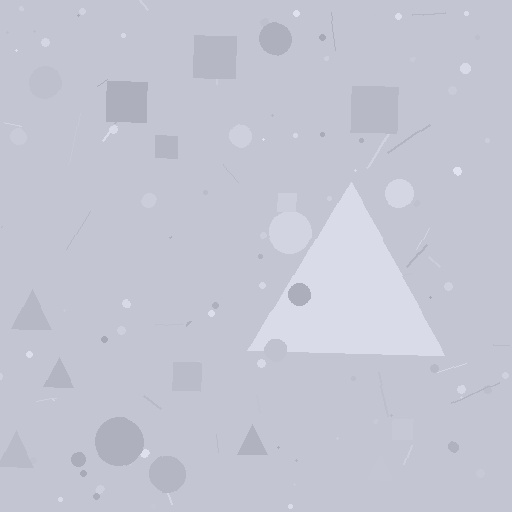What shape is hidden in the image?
A triangle is hidden in the image.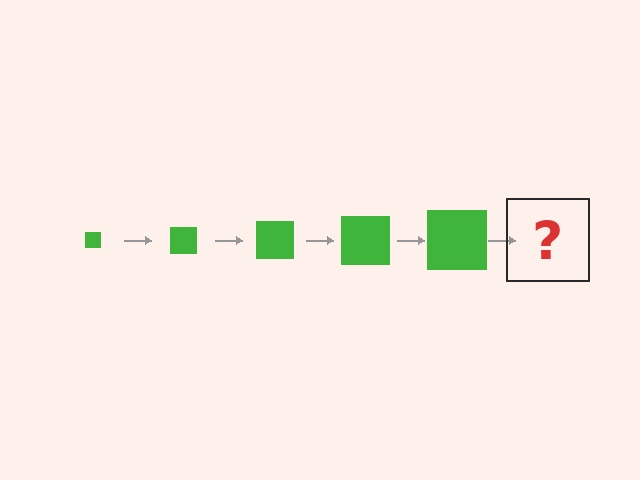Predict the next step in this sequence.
The next step is a green square, larger than the previous one.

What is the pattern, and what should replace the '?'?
The pattern is that the square gets progressively larger each step. The '?' should be a green square, larger than the previous one.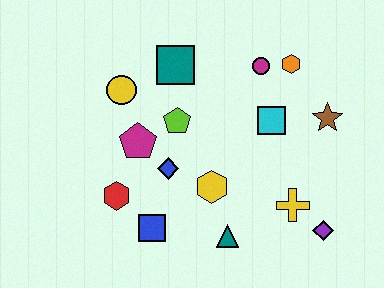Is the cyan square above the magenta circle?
No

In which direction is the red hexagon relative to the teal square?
The red hexagon is below the teal square.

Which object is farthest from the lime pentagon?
The purple diamond is farthest from the lime pentagon.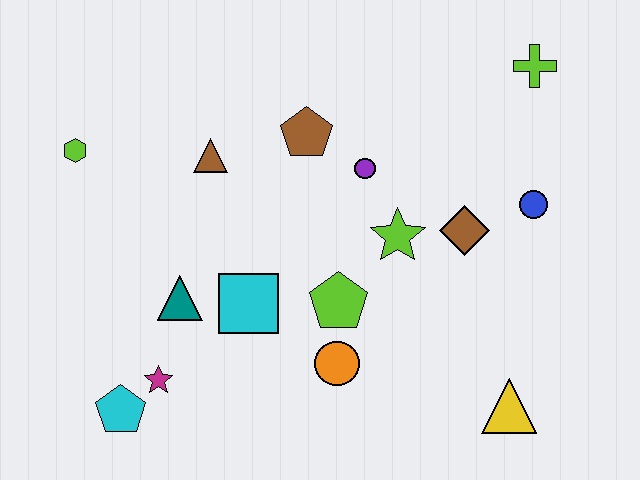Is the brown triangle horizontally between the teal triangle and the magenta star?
No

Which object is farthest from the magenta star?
The lime cross is farthest from the magenta star.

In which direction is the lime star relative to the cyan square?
The lime star is to the right of the cyan square.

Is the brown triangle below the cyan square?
No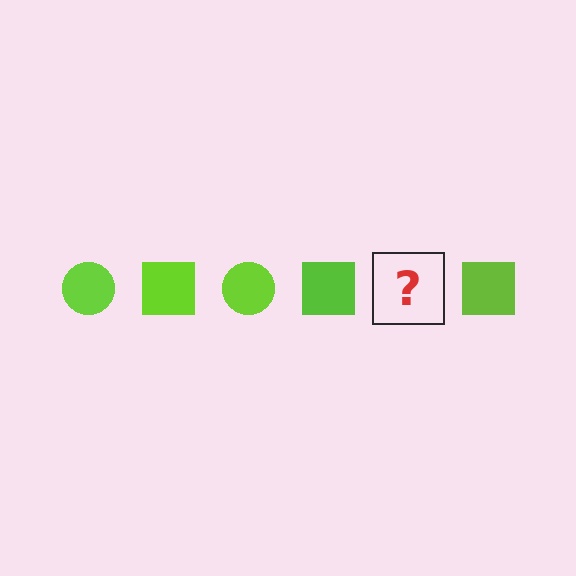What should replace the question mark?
The question mark should be replaced with a lime circle.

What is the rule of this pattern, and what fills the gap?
The rule is that the pattern cycles through circle, square shapes in lime. The gap should be filled with a lime circle.